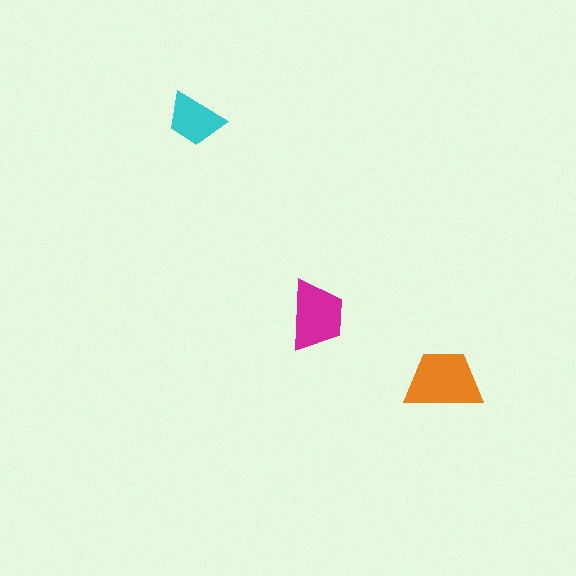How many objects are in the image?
There are 3 objects in the image.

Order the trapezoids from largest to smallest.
the orange one, the magenta one, the cyan one.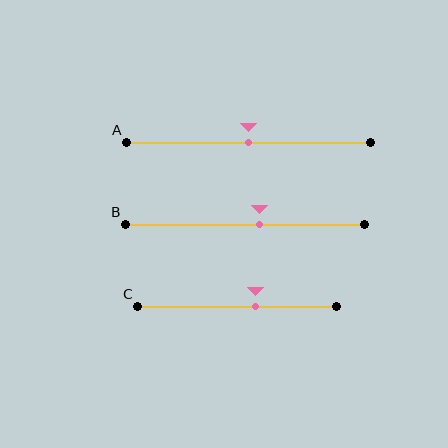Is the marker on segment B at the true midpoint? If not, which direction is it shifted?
No, the marker on segment B is shifted to the right by about 6% of the segment length.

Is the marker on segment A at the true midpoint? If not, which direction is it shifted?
Yes, the marker on segment A is at the true midpoint.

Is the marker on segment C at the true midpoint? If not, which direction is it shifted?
No, the marker on segment C is shifted to the right by about 9% of the segment length.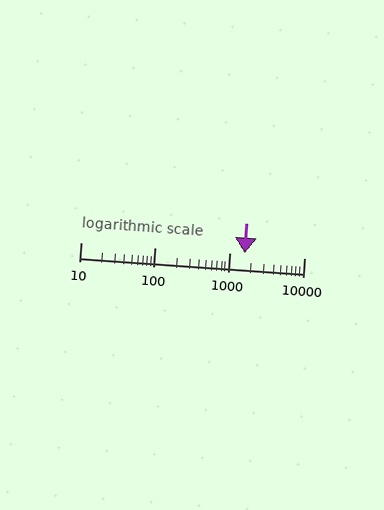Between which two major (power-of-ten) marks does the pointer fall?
The pointer is between 1000 and 10000.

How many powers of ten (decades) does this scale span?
The scale spans 3 decades, from 10 to 10000.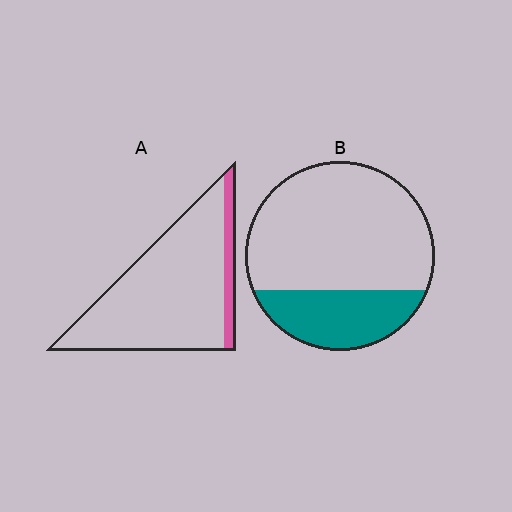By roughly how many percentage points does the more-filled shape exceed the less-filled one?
By roughly 15 percentage points (B over A).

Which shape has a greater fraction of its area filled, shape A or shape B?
Shape B.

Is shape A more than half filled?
No.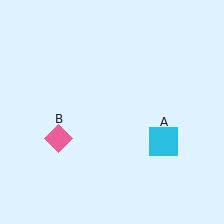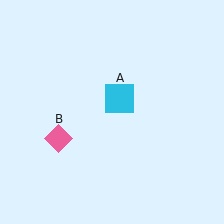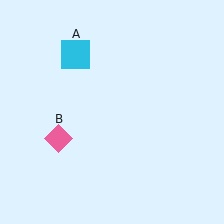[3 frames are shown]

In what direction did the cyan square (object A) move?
The cyan square (object A) moved up and to the left.